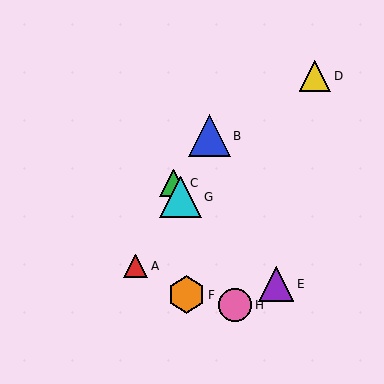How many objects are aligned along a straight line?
3 objects (C, G, H) are aligned along a straight line.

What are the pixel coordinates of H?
Object H is at (235, 305).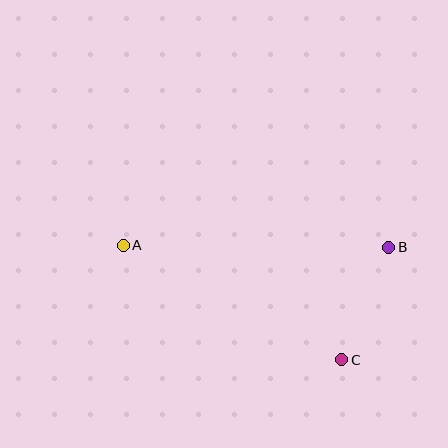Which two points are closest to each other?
Points B and C are closest to each other.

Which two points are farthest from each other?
Points A and B are farthest from each other.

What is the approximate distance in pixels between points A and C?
The distance between A and C is approximately 247 pixels.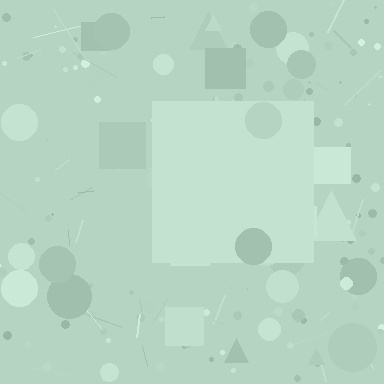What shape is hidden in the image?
A square is hidden in the image.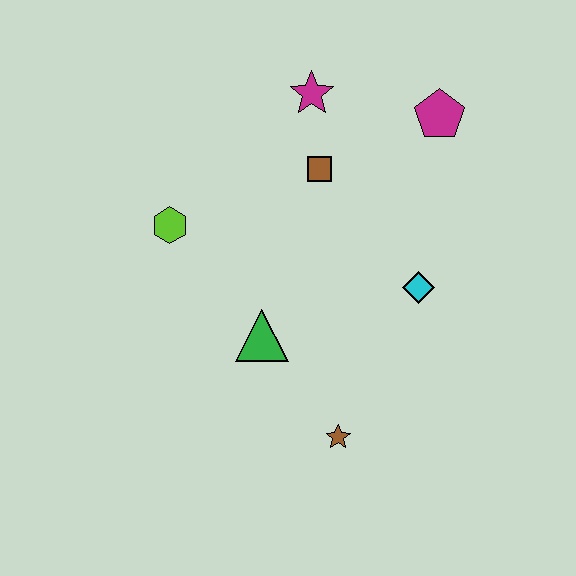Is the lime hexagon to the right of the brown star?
No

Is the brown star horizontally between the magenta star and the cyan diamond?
Yes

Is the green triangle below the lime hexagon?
Yes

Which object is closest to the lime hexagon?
The green triangle is closest to the lime hexagon.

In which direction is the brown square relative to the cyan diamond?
The brown square is above the cyan diamond.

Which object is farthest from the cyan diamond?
The lime hexagon is farthest from the cyan diamond.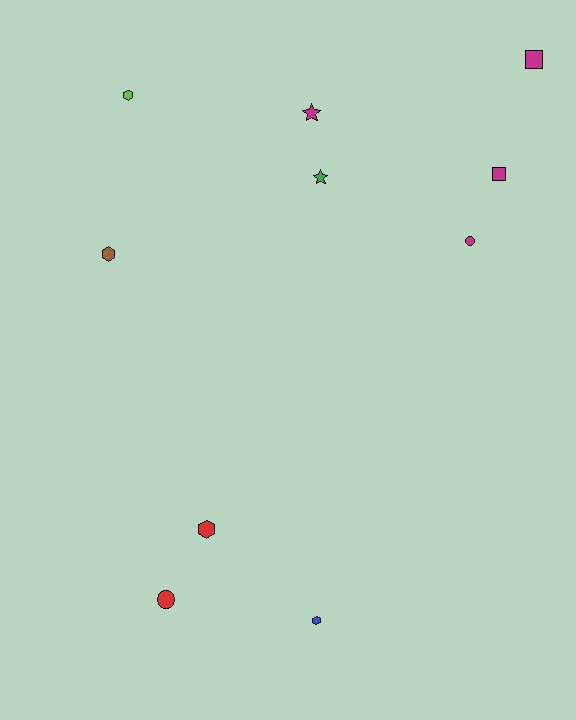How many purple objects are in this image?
There are no purple objects.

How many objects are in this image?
There are 10 objects.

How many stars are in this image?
There are 2 stars.